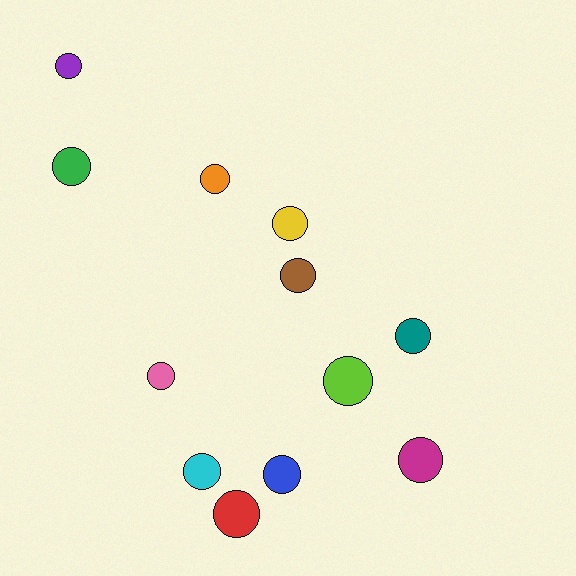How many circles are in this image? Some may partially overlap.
There are 12 circles.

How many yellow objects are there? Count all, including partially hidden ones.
There is 1 yellow object.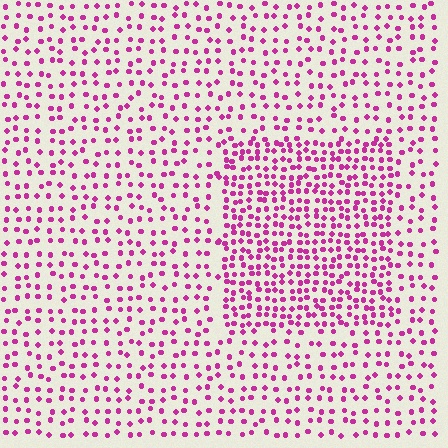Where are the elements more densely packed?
The elements are more densely packed inside the rectangle boundary.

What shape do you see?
I see a rectangle.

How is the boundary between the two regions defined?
The boundary is defined by a change in element density (approximately 1.9x ratio). All elements are the same color, size, and shape.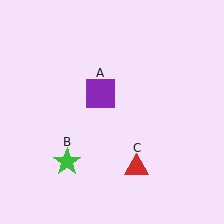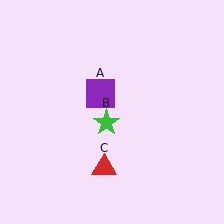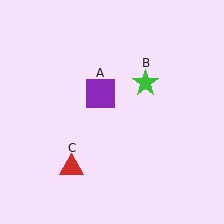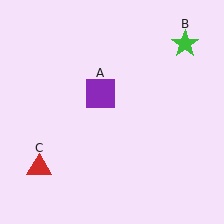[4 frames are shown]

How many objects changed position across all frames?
2 objects changed position: green star (object B), red triangle (object C).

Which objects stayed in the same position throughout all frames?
Purple square (object A) remained stationary.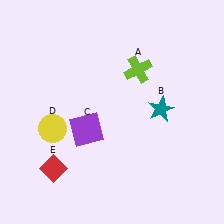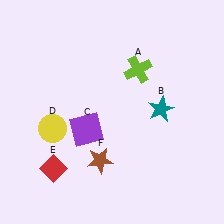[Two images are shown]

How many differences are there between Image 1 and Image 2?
There is 1 difference between the two images.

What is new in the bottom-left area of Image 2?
A brown star (F) was added in the bottom-left area of Image 2.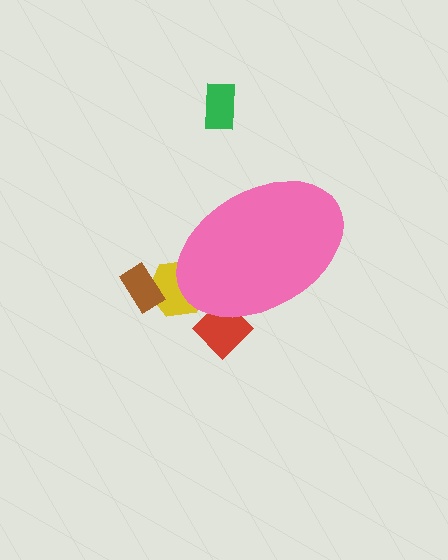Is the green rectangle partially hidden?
No, the green rectangle is fully visible.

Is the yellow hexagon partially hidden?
Yes, the yellow hexagon is partially hidden behind the pink ellipse.